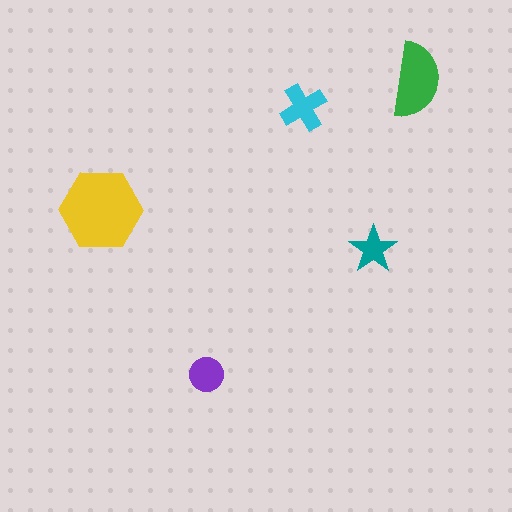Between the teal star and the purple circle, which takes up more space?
The purple circle.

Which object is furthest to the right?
The green semicircle is rightmost.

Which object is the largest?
The yellow hexagon.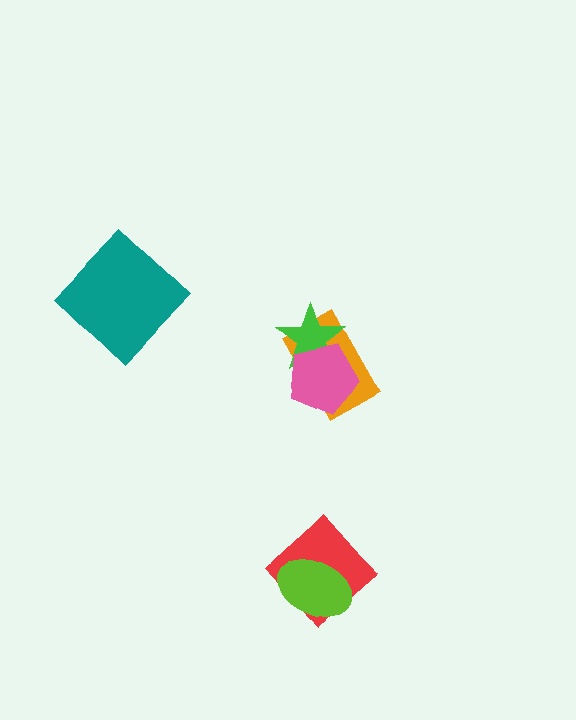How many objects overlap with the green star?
2 objects overlap with the green star.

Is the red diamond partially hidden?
Yes, it is partially covered by another shape.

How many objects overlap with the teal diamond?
0 objects overlap with the teal diamond.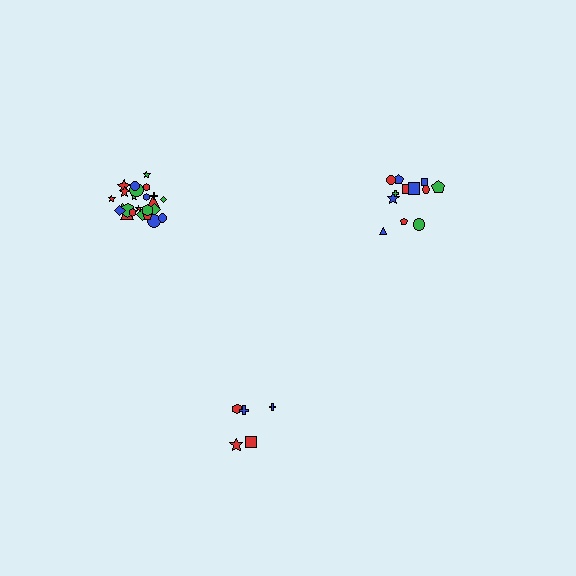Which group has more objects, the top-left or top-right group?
The top-left group.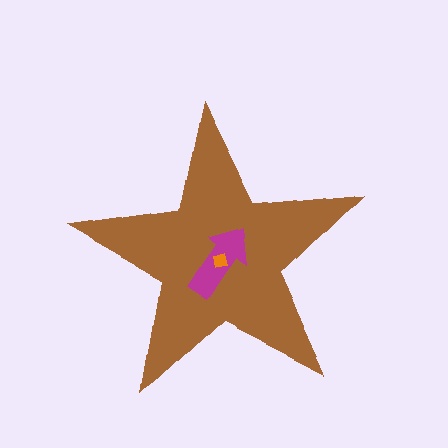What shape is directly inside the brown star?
The magenta arrow.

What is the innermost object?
The orange square.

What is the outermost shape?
The brown star.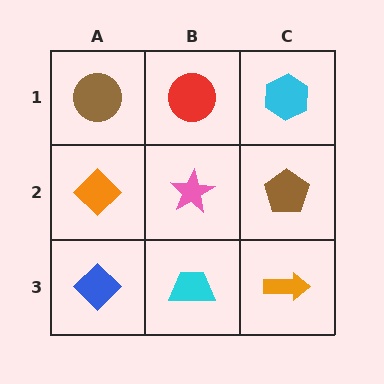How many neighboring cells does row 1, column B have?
3.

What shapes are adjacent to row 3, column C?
A brown pentagon (row 2, column C), a cyan trapezoid (row 3, column B).